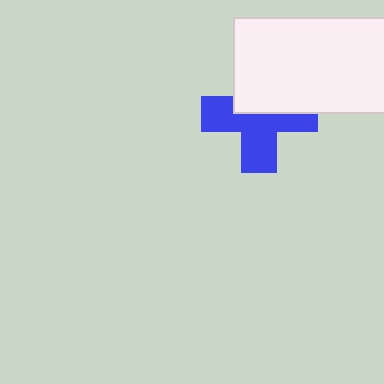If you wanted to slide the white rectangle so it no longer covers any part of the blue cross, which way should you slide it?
Slide it up — that is the most direct way to separate the two shapes.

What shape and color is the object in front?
The object in front is a white rectangle.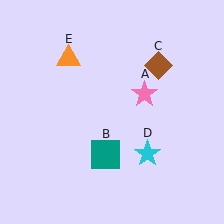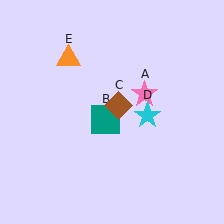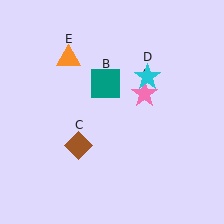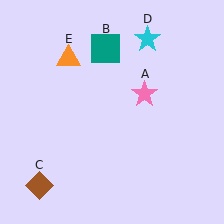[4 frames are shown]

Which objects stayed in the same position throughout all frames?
Pink star (object A) and orange triangle (object E) remained stationary.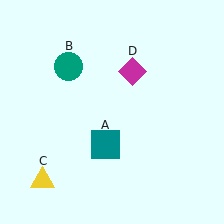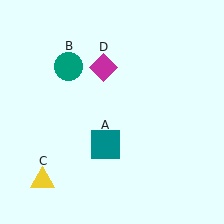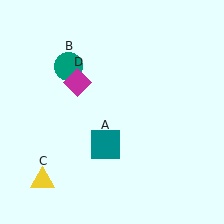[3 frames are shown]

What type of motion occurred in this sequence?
The magenta diamond (object D) rotated counterclockwise around the center of the scene.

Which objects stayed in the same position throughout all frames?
Teal square (object A) and teal circle (object B) and yellow triangle (object C) remained stationary.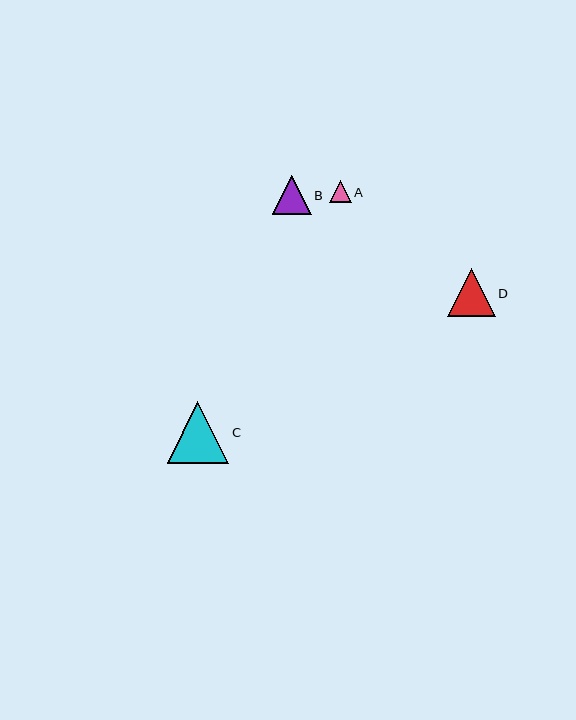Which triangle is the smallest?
Triangle A is the smallest with a size of approximately 22 pixels.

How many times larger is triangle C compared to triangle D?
Triangle C is approximately 1.3 times the size of triangle D.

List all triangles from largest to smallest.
From largest to smallest: C, D, B, A.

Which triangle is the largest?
Triangle C is the largest with a size of approximately 62 pixels.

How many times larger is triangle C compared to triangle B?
Triangle C is approximately 1.6 times the size of triangle B.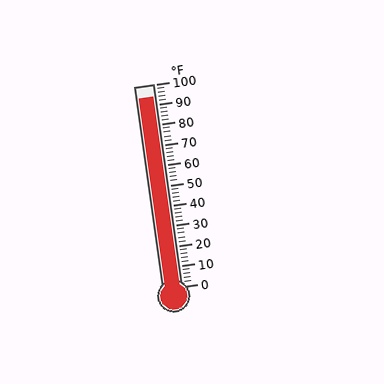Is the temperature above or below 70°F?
The temperature is above 70°F.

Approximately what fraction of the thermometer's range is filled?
The thermometer is filled to approximately 95% of its range.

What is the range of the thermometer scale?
The thermometer scale ranges from 0°F to 100°F.